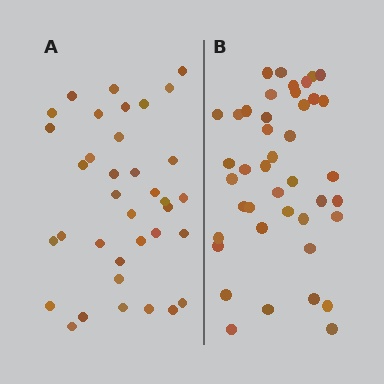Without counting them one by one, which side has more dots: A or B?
Region B (the right region) has more dots.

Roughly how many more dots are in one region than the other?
Region B has about 6 more dots than region A.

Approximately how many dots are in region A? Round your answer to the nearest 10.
About 40 dots. (The exact count is 36, which rounds to 40.)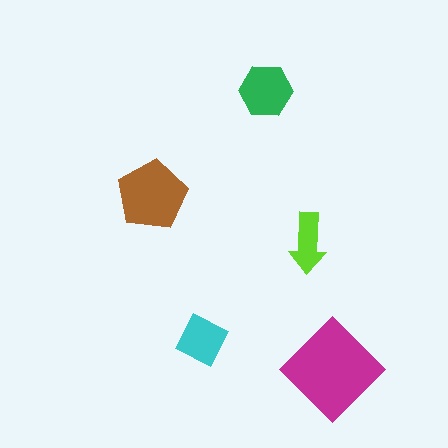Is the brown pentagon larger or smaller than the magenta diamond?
Smaller.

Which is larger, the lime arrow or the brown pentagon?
The brown pentagon.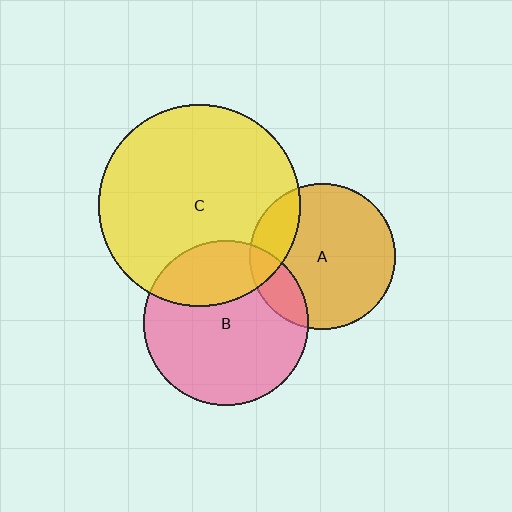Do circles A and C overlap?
Yes.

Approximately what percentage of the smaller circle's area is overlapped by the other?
Approximately 20%.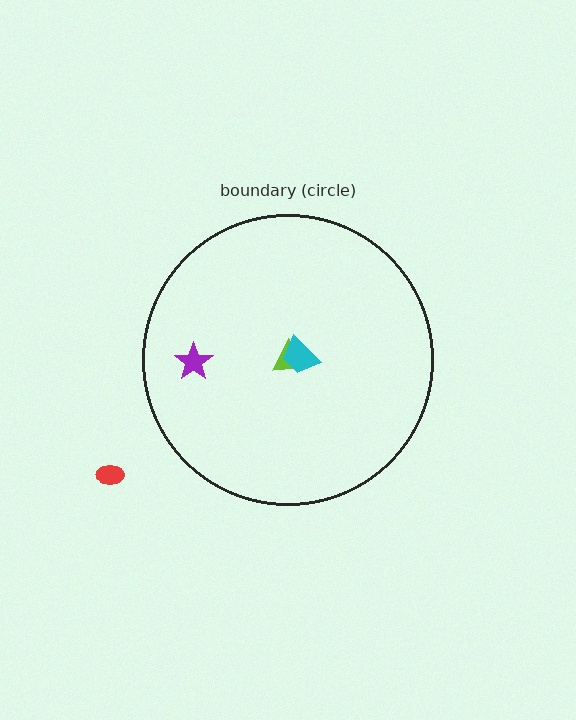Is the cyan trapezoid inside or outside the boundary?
Inside.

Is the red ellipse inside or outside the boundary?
Outside.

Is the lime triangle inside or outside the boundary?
Inside.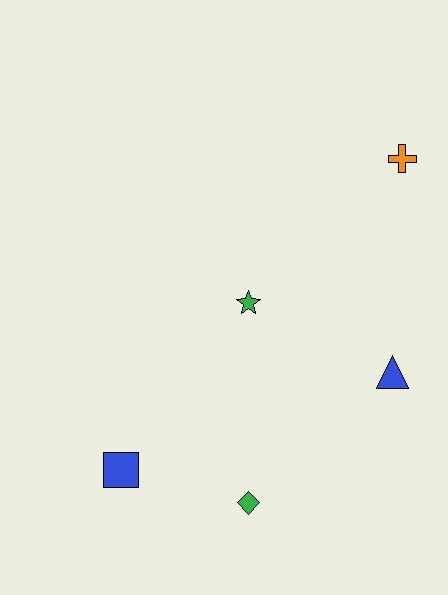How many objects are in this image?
There are 5 objects.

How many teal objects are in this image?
There are no teal objects.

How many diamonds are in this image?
There is 1 diamond.